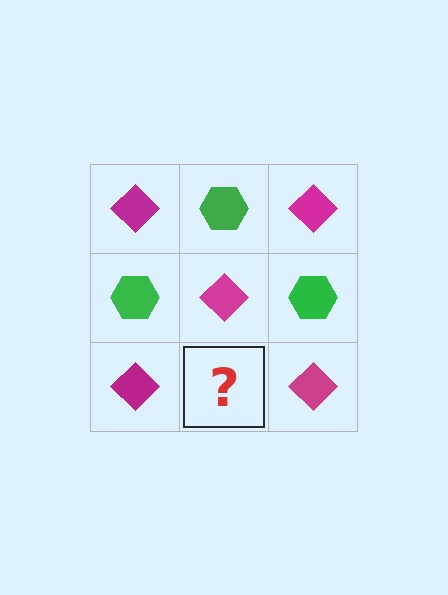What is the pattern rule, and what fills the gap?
The rule is that it alternates magenta diamond and green hexagon in a checkerboard pattern. The gap should be filled with a green hexagon.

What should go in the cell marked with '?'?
The missing cell should contain a green hexagon.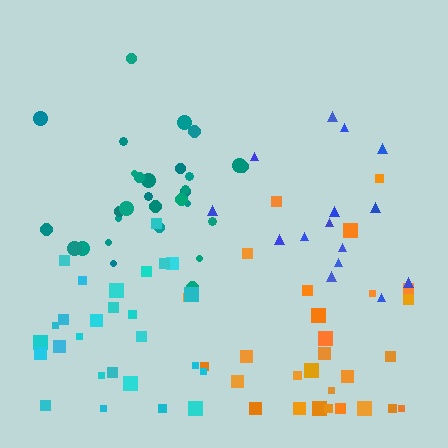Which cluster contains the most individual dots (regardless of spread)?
Teal (30).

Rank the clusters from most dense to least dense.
teal, cyan, orange, blue.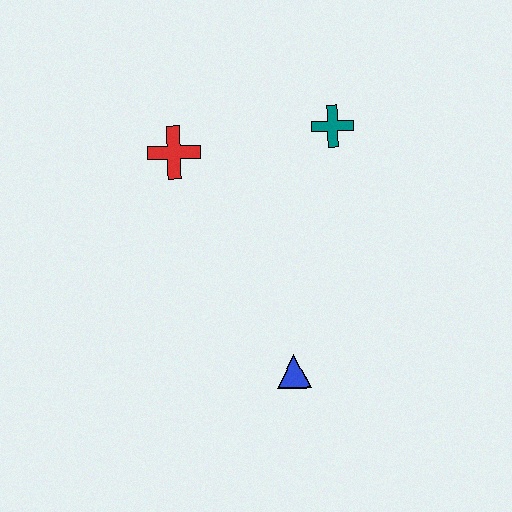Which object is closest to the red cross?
The teal cross is closest to the red cross.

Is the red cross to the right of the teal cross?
No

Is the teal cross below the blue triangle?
No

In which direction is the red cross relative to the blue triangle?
The red cross is above the blue triangle.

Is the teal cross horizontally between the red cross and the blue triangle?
No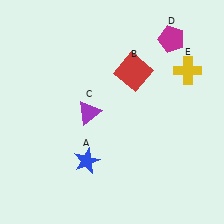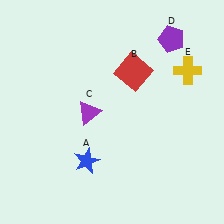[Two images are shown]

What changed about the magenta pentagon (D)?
In Image 1, D is magenta. In Image 2, it changed to purple.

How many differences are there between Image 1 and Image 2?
There is 1 difference between the two images.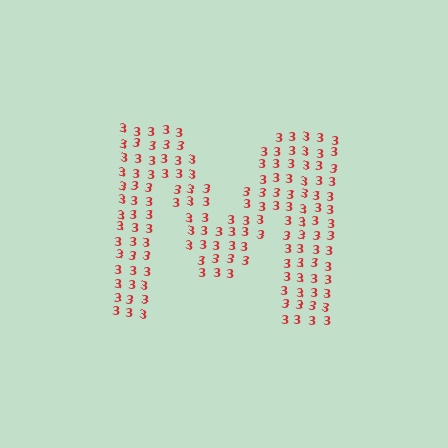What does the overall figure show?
The overall figure shows the letter M.